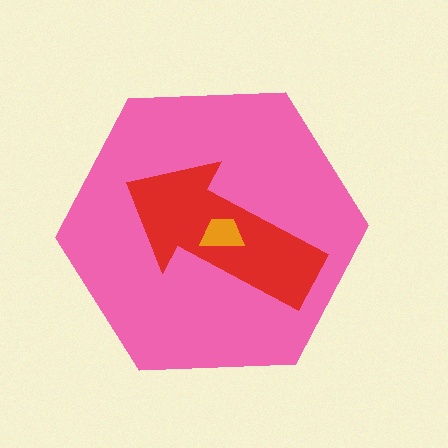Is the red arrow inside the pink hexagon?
Yes.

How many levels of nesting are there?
3.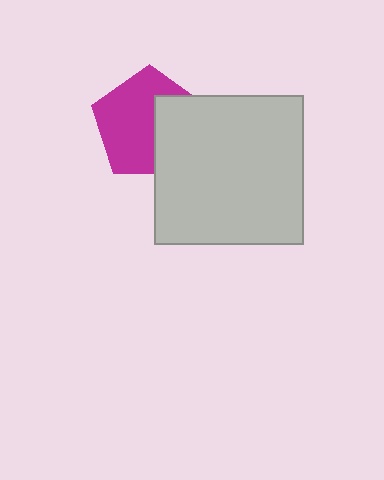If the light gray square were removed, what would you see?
You would see the complete magenta pentagon.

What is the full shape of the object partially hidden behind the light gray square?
The partially hidden object is a magenta pentagon.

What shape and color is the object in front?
The object in front is a light gray square.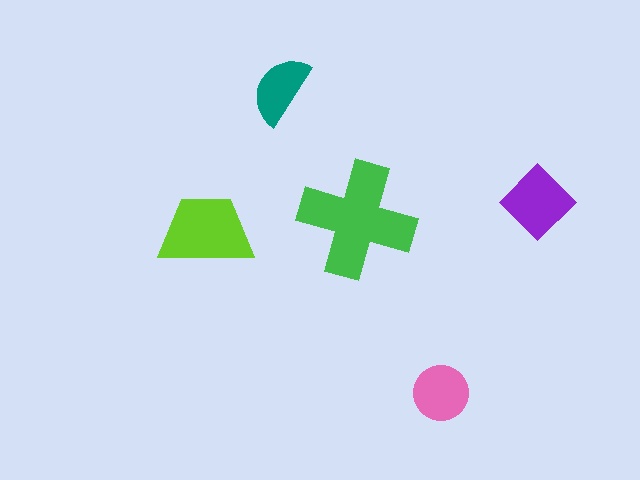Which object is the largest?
The green cross.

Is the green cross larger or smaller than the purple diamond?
Larger.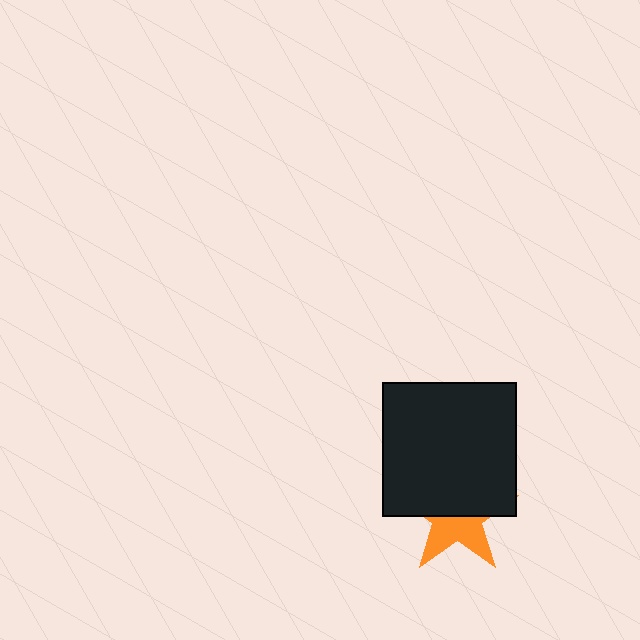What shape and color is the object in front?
The object in front is a black square.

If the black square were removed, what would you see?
You would see the complete orange star.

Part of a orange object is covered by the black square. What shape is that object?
It is a star.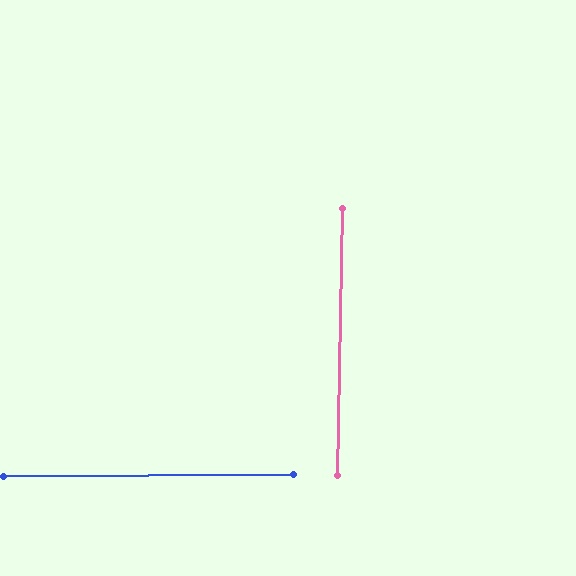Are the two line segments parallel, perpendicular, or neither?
Perpendicular — they meet at approximately 89°.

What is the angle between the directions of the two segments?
Approximately 89 degrees.